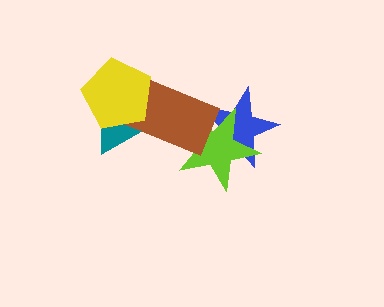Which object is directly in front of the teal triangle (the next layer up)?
The brown rectangle is directly in front of the teal triangle.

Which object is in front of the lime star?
The brown rectangle is in front of the lime star.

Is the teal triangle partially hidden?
Yes, it is partially covered by another shape.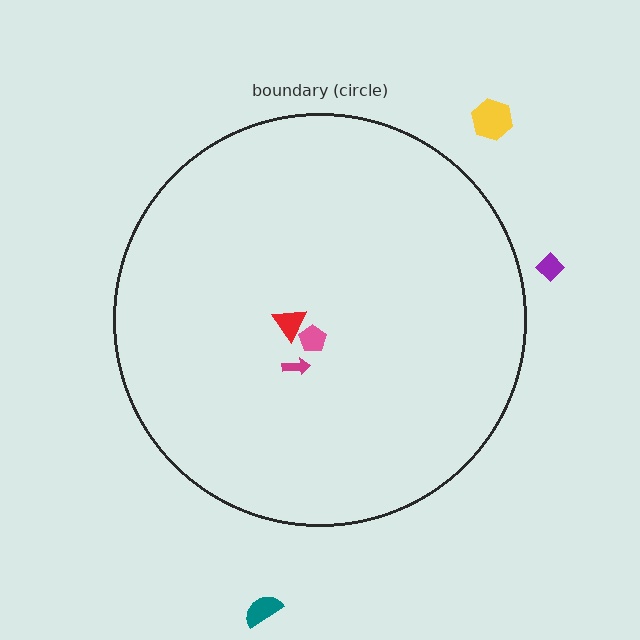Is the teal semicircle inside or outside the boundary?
Outside.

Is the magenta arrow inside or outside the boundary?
Inside.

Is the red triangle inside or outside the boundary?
Inside.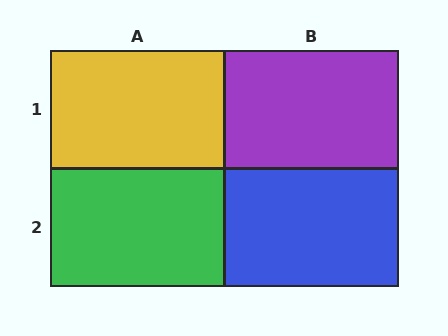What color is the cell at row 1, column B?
Purple.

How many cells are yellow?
1 cell is yellow.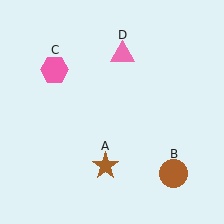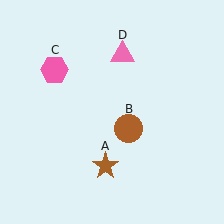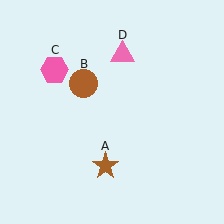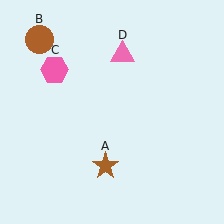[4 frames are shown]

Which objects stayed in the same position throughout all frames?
Brown star (object A) and pink hexagon (object C) and pink triangle (object D) remained stationary.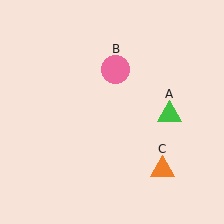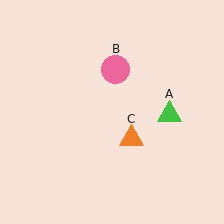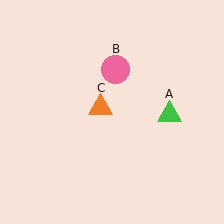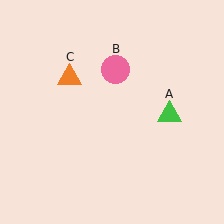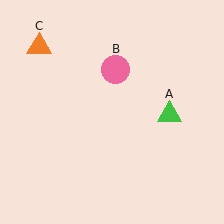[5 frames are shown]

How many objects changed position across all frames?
1 object changed position: orange triangle (object C).